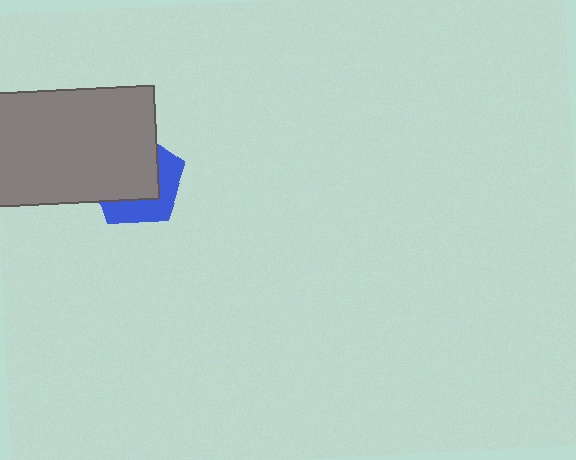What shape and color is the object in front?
The object in front is a gray rectangle.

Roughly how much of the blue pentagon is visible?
A small part of it is visible (roughly 39%).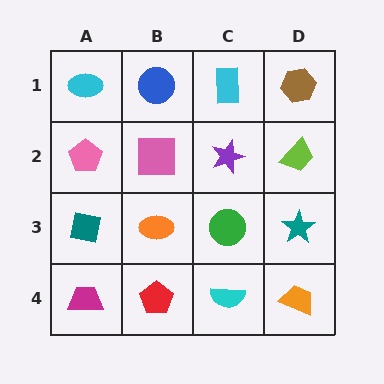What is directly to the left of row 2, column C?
A pink square.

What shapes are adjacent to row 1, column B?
A pink square (row 2, column B), a cyan ellipse (row 1, column A), a cyan rectangle (row 1, column C).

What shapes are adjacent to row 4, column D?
A teal star (row 3, column D), a cyan semicircle (row 4, column C).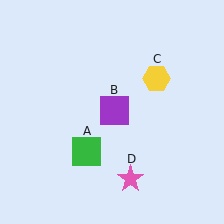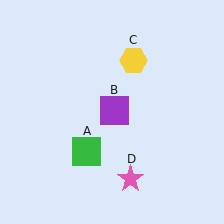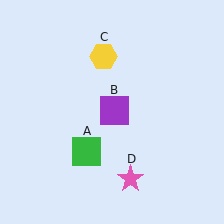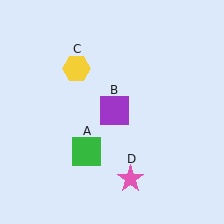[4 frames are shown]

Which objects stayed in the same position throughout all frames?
Green square (object A) and purple square (object B) and pink star (object D) remained stationary.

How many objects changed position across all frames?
1 object changed position: yellow hexagon (object C).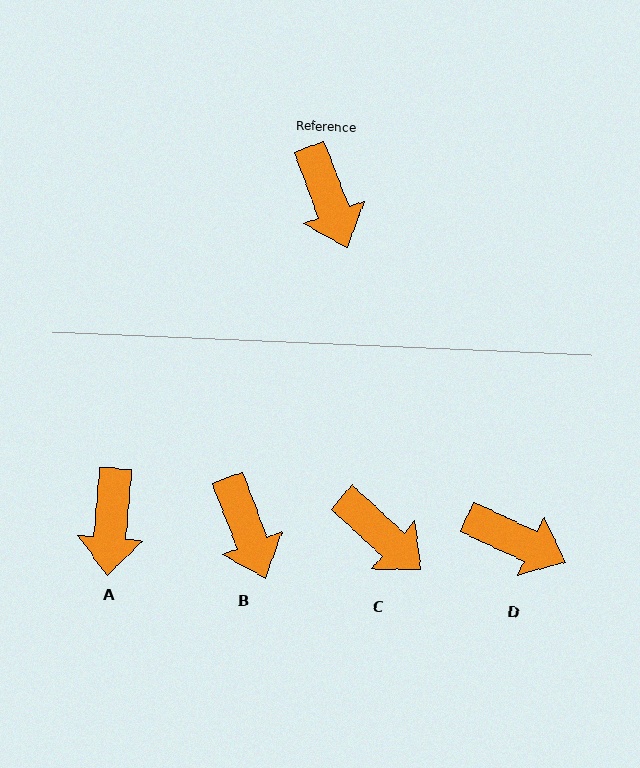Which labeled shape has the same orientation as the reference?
B.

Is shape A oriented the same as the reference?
No, it is off by about 26 degrees.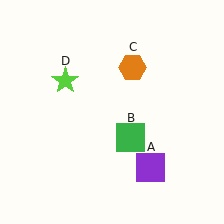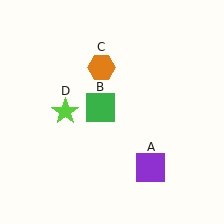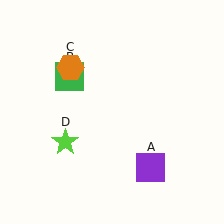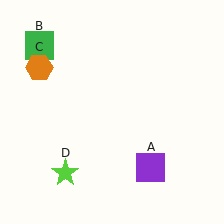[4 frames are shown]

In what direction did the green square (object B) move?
The green square (object B) moved up and to the left.